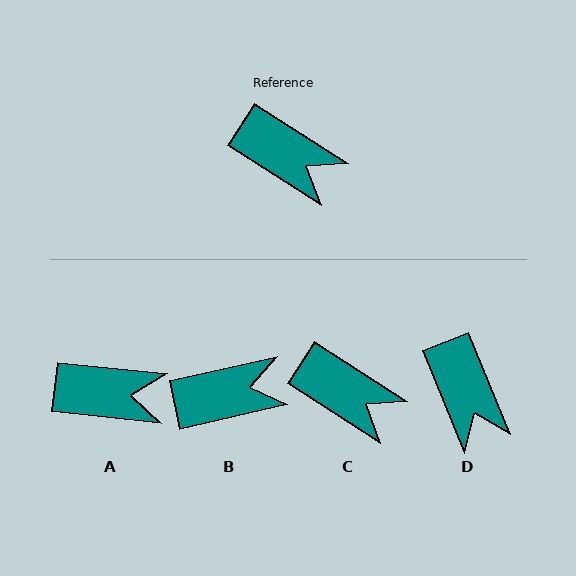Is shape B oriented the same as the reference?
No, it is off by about 45 degrees.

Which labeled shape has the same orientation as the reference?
C.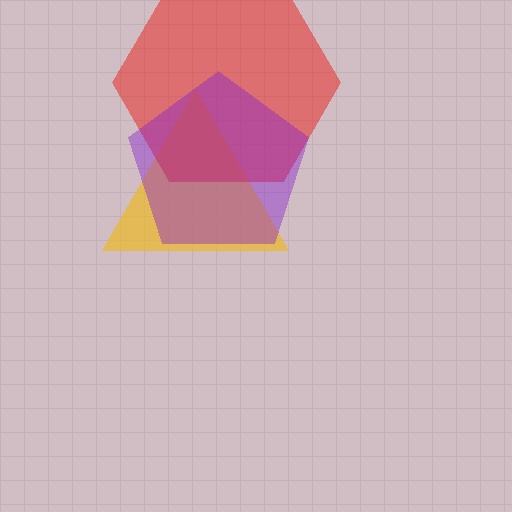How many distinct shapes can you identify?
There are 3 distinct shapes: a yellow triangle, a red hexagon, a purple pentagon.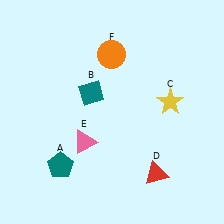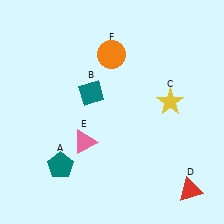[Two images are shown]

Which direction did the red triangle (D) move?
The red triangle (D) moved right.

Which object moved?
The red triangle (D) moved right.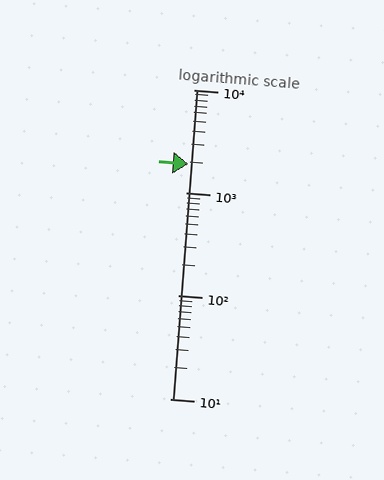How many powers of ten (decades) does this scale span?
The scale spans 3 decades, from 10 to 10000.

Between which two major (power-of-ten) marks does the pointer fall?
The pointer is between 1000 and 10000.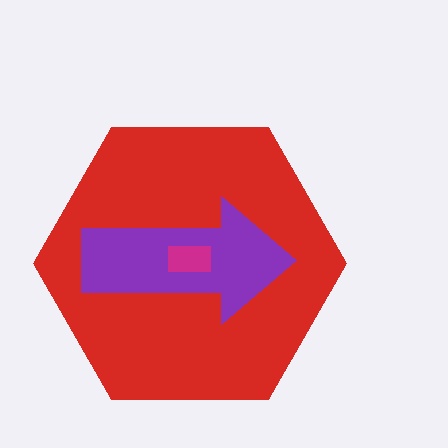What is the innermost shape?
The magenta rectangle.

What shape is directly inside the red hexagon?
The purple arrow.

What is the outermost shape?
The red hexagon.